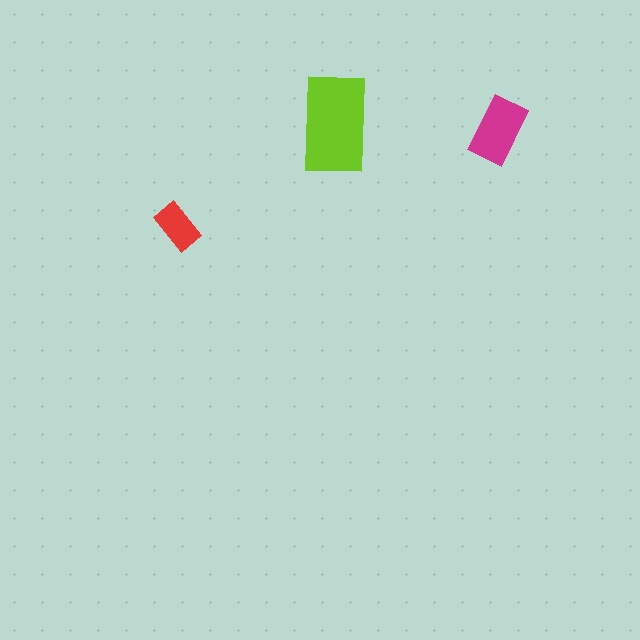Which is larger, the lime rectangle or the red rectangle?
The lime one.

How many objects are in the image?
There are 3 objects in the image.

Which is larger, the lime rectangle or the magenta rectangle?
The lime one.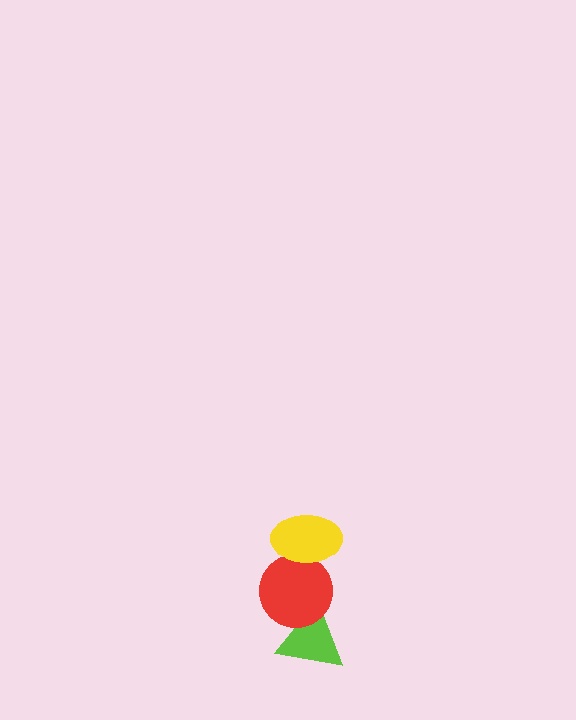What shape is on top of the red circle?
The yellow ellipse is on top of the red circle.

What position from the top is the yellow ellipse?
The yellow ellipse is 1st from the top.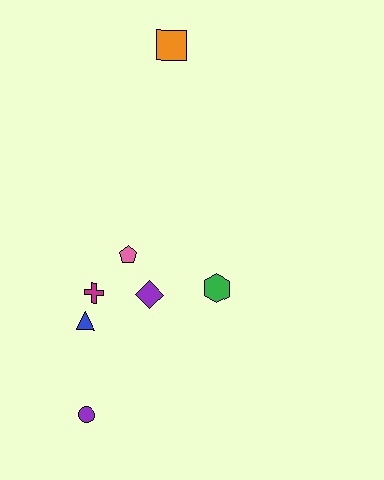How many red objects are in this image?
There are no red objects.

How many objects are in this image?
There are 7 objects.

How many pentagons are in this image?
There is 1 pentagon.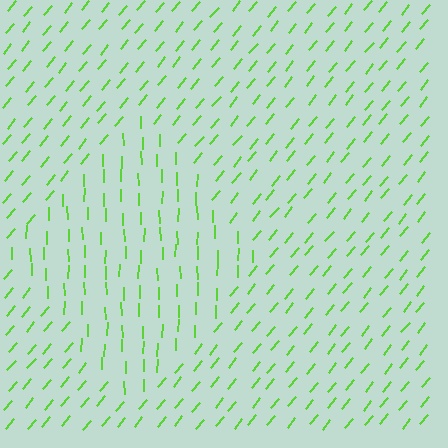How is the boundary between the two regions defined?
The boundary is defined purely by a change in line orientation (approximately 39 degrees difference). All lines are the same color and thickness.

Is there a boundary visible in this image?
Yes, there is a texture boundary formed by a change in line orientation.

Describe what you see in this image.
The image is filled with small lime line segments. A diamond region in the image has lines oriented differently from the surrounding lines, creating a visible texture boundary.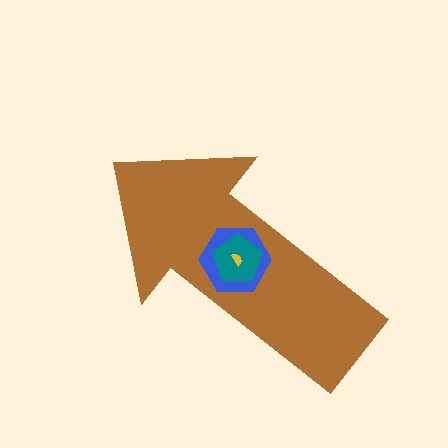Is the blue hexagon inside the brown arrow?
Yes.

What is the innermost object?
The yellow semicircle.